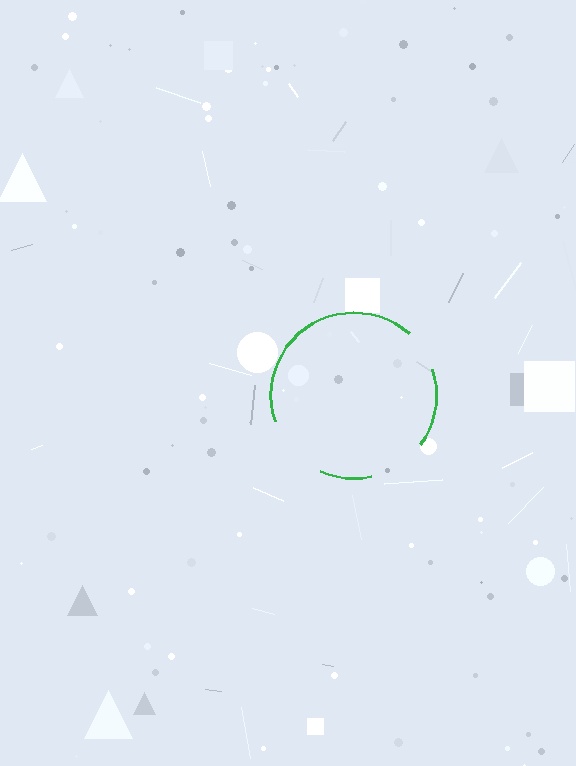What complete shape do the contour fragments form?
The contour fragments form a circle.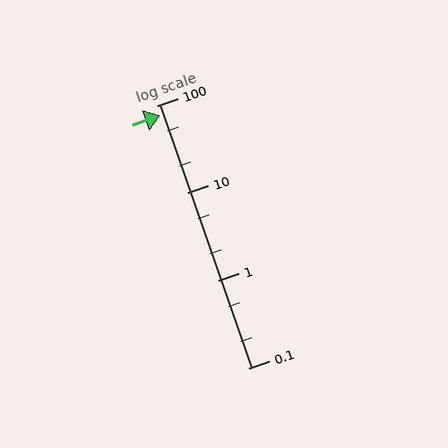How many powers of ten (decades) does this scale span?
The scale spans 3 decades, from 0.1 to 100.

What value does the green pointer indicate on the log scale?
The pointer indicates approximately 77.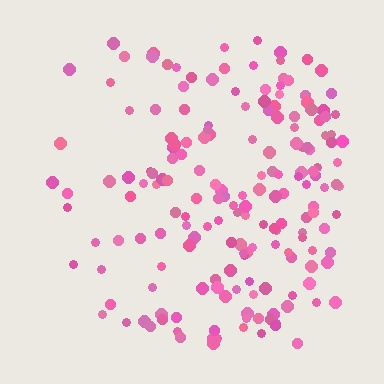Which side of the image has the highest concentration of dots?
The right.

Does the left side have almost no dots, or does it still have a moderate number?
Still a moderate number, just noticeably fewer than the right.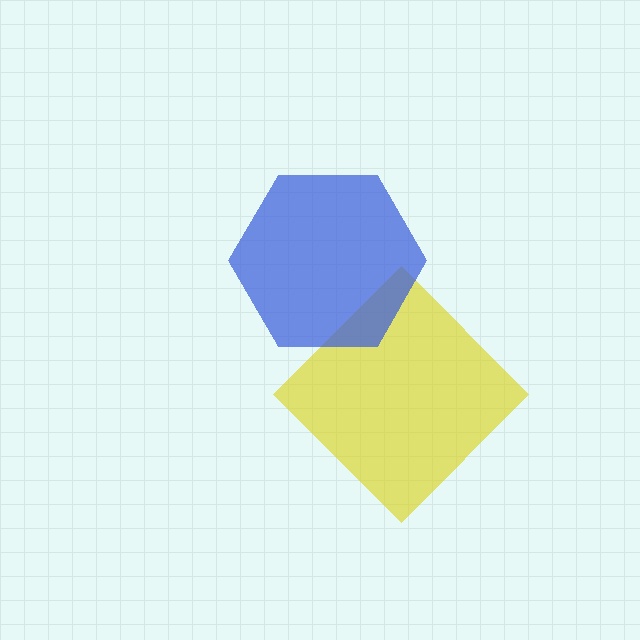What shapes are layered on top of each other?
The layered shapes are: a yellow diamond, a blue hexagon.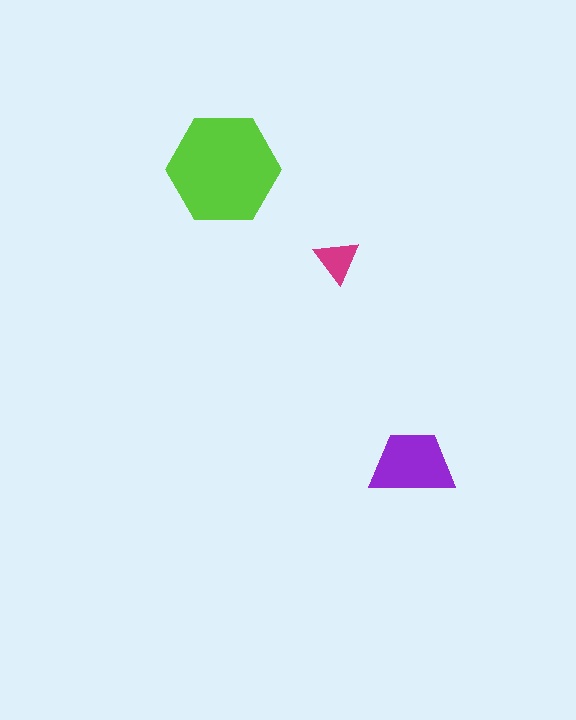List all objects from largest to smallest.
The lime hexagon, the purple trapezoid, the magenta triangle.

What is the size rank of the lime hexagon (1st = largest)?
1st.